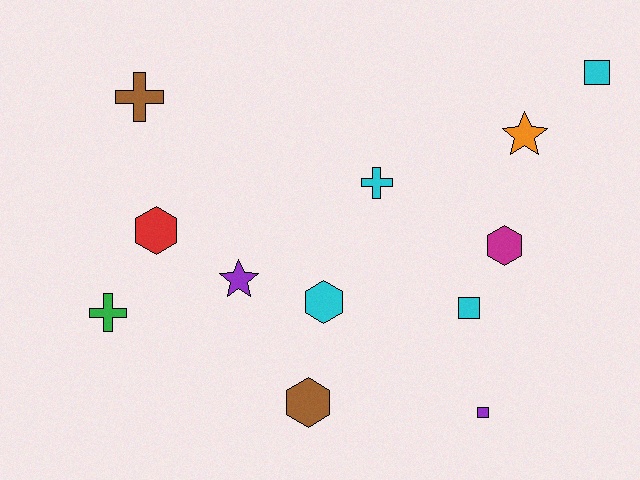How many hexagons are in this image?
There are 4 hexagons.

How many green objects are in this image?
There is 1 green object.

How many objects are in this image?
There are 12 objects.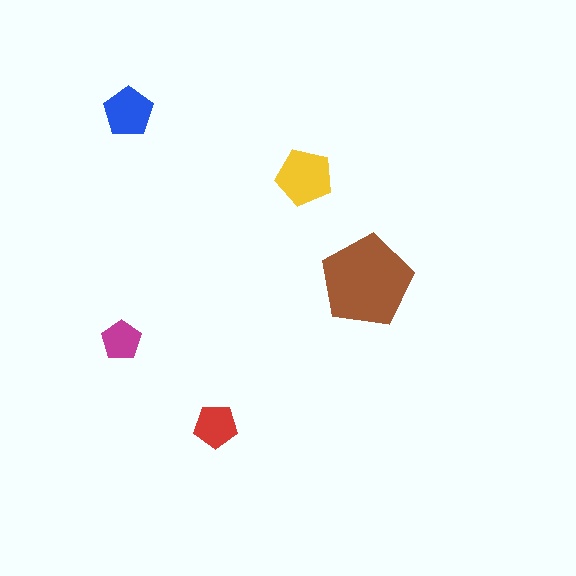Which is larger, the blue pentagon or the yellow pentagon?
The yellow one.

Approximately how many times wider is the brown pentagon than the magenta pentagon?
About 2.5 times wider.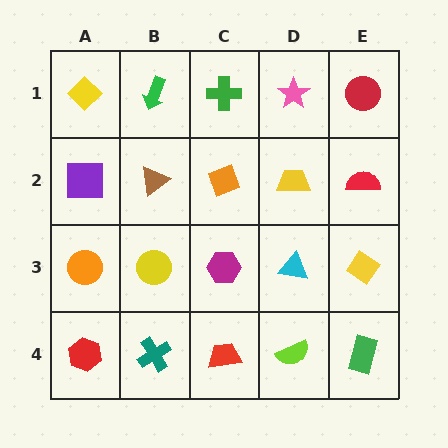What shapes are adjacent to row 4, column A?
An orange circle (row 3, column A), a teal cross (row 4, column B).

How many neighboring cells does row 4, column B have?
3.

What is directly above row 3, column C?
An orange diamond.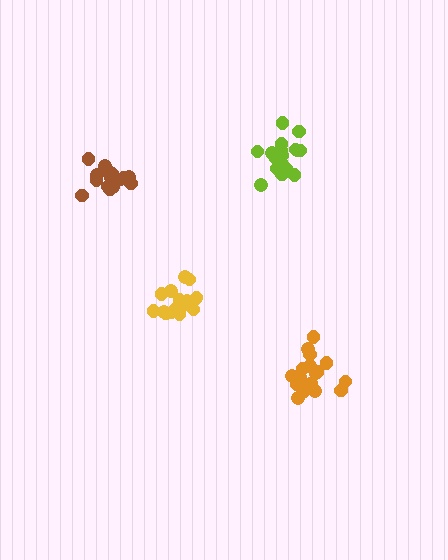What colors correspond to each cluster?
The clusters are colored: lime, orange, yellow, brown.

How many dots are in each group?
Group 1: 19 dots, Group 2: 19 dots, Group 3: 17 dots, Group 4: 16 dots (71 total).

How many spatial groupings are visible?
There are 4 spatial groupings.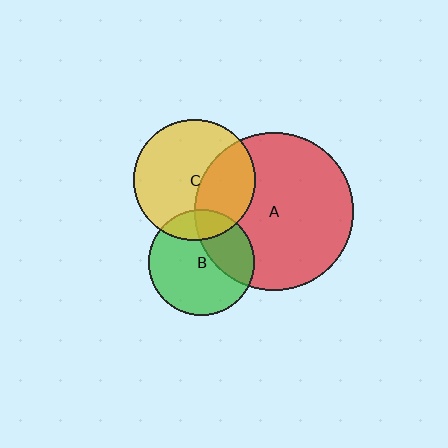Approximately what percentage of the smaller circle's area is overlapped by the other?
Approximately 35%.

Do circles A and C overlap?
Yes.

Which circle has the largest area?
Circle A (red).